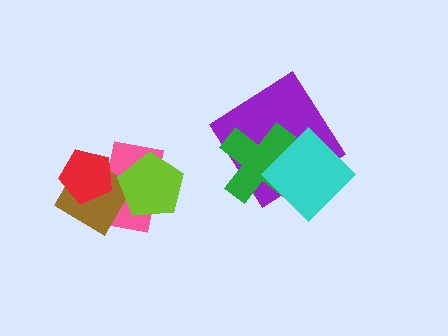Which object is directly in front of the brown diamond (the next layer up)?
The red pentagon is directly in front of the brown diamond.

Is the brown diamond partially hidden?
Yes, it is partially covered by another shape.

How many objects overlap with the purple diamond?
2 objects overlap with the purple diamond.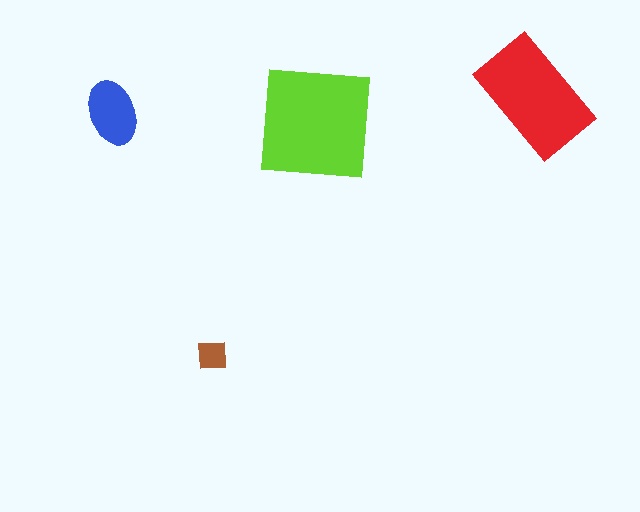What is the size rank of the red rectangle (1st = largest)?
2nd.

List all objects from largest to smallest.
The lime square, the red rectangle, the blue ellipse, the brown square.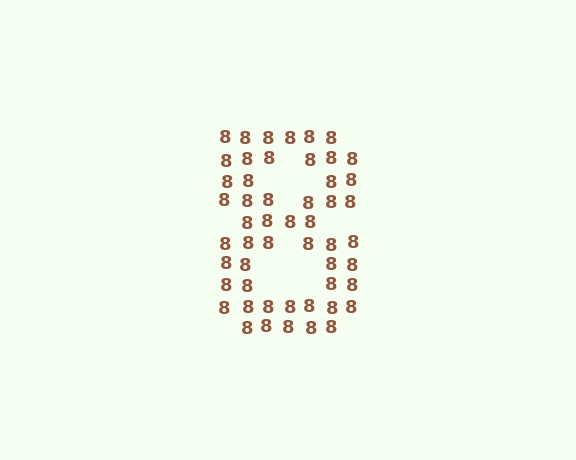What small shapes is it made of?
It is made of small digit 8's.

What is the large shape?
The large shape is the digit 8.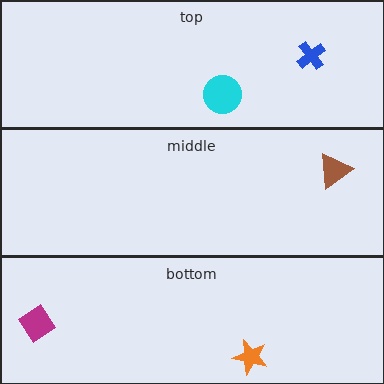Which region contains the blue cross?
The top region.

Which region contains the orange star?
The bottom region.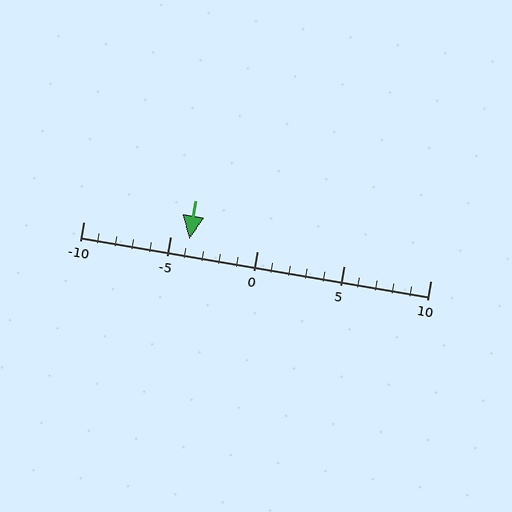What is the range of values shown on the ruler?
The ruler shows values from -10 to 10.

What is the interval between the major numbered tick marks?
The major tick marks are spaced 5 units apart.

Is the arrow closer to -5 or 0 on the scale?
The arrow is closer to -5.